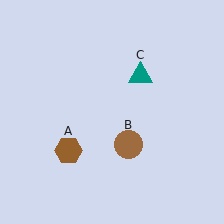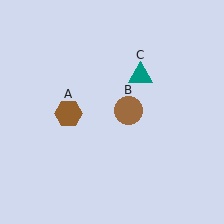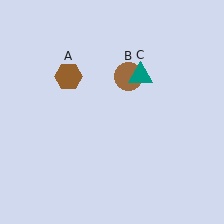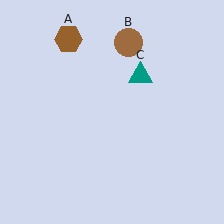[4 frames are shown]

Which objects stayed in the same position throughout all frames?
Teal triangle (object C) remained stationary.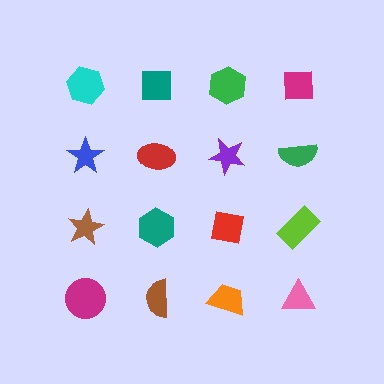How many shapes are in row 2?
4 shapes.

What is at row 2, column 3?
A purple star.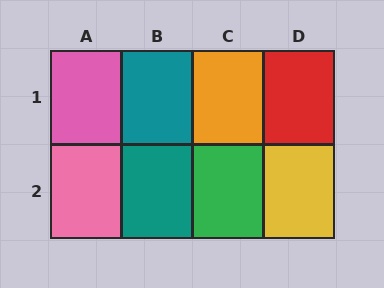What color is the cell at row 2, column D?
Yellow.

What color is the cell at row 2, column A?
Pink.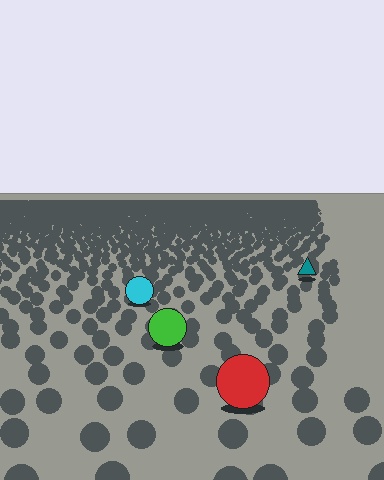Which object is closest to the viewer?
The red circle is closest. The texture marks near it are larger and more spread out.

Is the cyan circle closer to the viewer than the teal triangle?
Yes. The cyan circle is closer — you can tell from the texture gradient: the ground texture is coarser near it.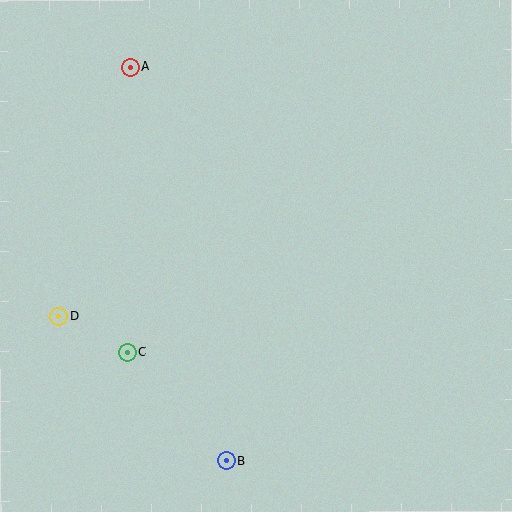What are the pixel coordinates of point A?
Point A is at (130, 67).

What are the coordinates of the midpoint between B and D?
The midpoint between B and D is at (143, 388).